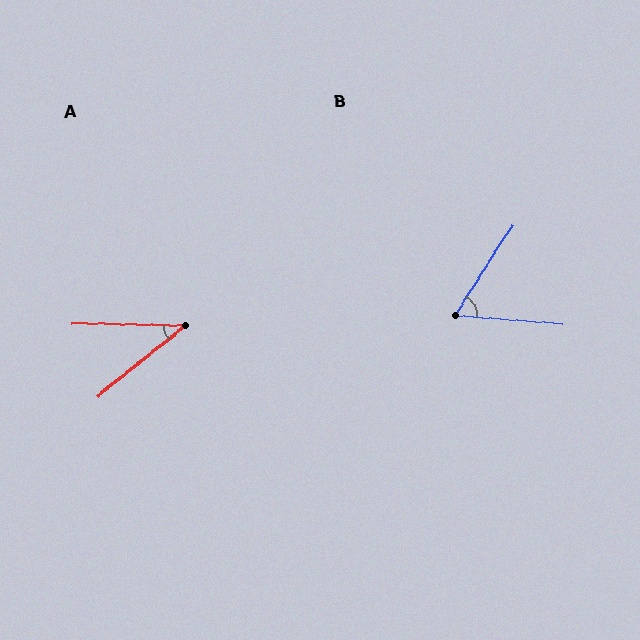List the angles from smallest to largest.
A (40°), B (62°).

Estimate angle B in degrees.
Approximately 62 degrees.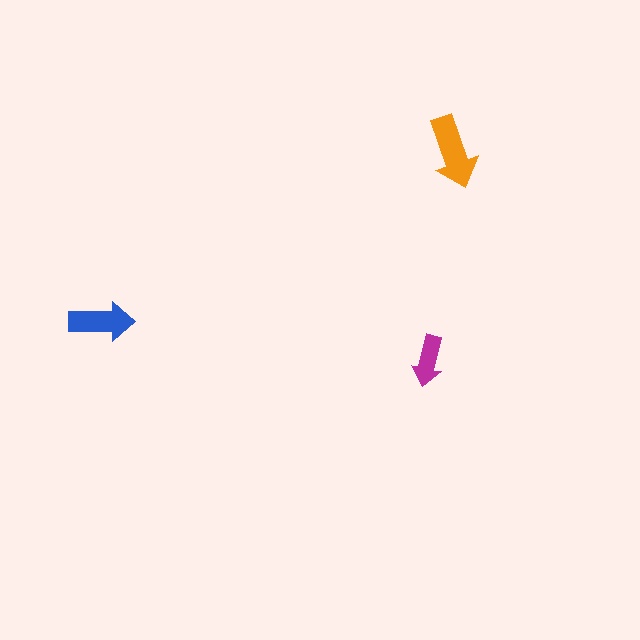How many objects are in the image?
There are 3 objects in the image.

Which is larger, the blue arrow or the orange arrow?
The orange one.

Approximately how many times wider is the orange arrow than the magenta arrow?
About 1.5 times wider.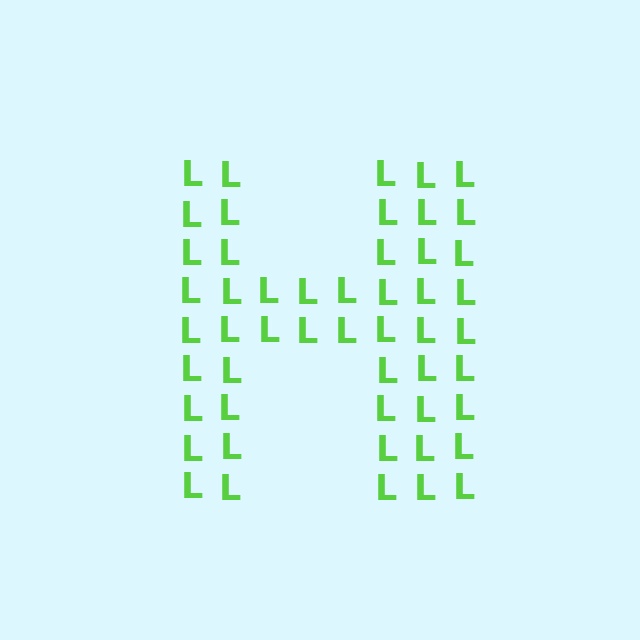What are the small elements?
The small elements are letter L's.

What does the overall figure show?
The overall figure shows the letter H.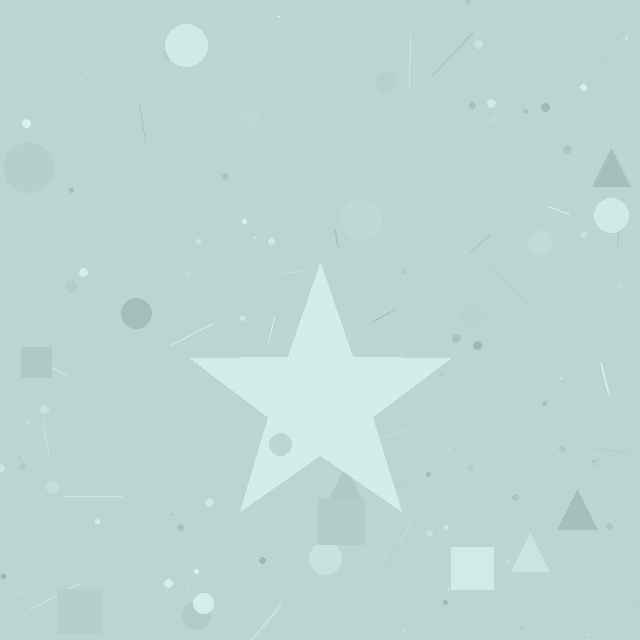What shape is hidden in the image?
A star is hidden in the image.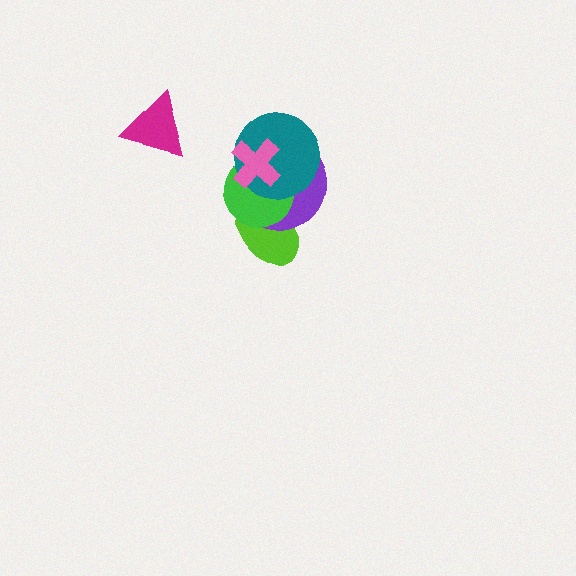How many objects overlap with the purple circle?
4 objects overlap with the purple circle.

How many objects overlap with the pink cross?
3 objects overlap with the pink cross.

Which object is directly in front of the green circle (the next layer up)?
The teal circle is directly in front of the green circle.